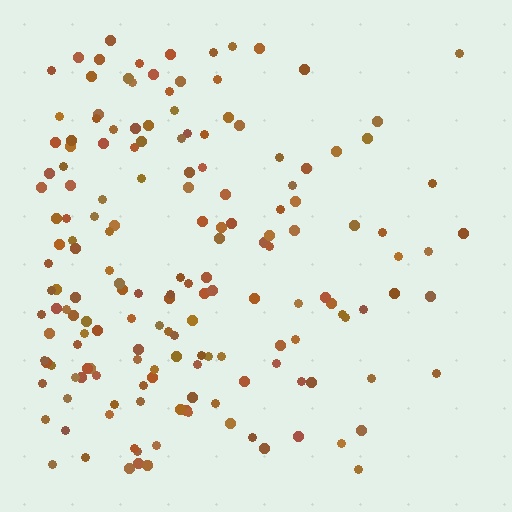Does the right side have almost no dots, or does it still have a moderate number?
Still a moderate number, just noticeably fewer than the left.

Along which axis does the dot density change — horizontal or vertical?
Horizontal.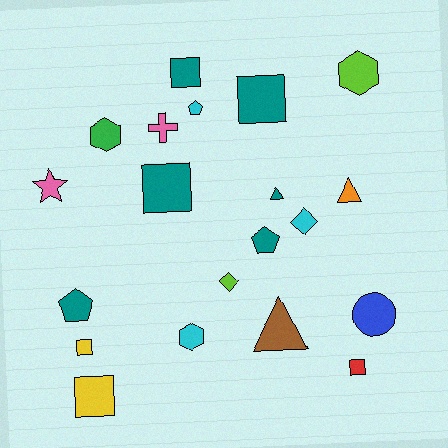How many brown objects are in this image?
There is 1 brown object.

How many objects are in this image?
There are 20 objects.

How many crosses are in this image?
There is 1 cross.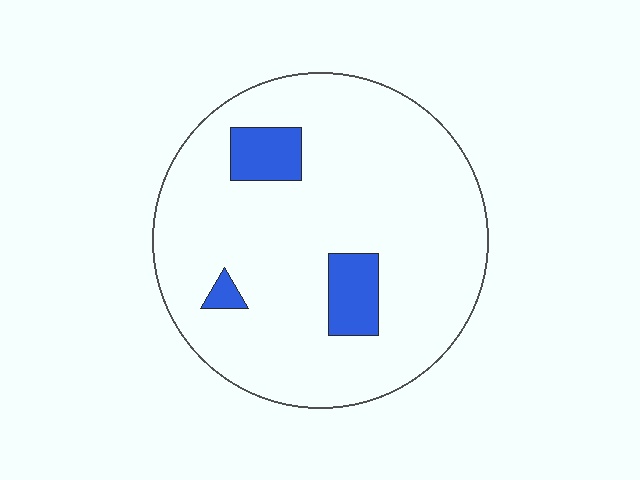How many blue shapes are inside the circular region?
3.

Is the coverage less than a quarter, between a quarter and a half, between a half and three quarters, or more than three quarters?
Less than a quarter.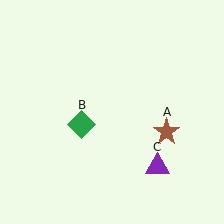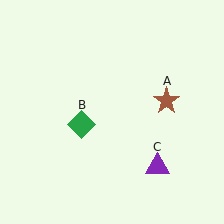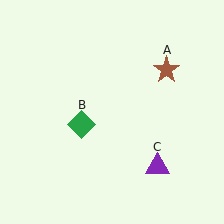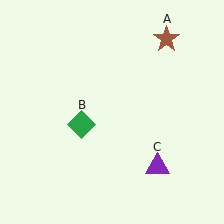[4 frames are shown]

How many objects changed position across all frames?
1 object changed position: brown star (object A).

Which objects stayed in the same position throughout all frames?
Green diamond (object B) and purple triangle (object C) remained stationary.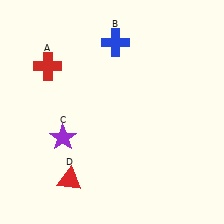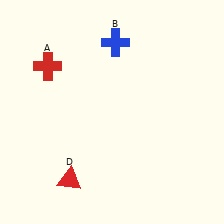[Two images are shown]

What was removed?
The purple star (C) was removed in Image 2.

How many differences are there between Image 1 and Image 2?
There is 1 difference between the two images.